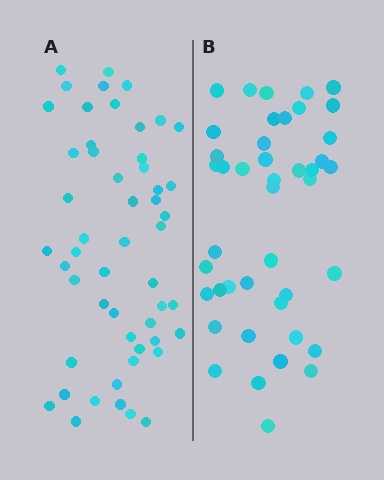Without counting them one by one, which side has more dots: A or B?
Region A (the left region) has more dots.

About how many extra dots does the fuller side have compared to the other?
Region A has roughly 8 or so more dots than region B.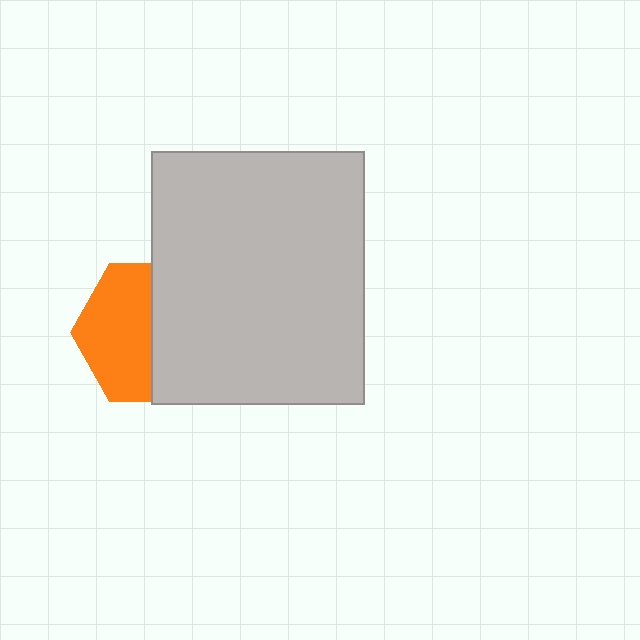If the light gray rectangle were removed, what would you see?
You would see the complete orange hexagon.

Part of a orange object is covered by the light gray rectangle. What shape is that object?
It is a hexagon.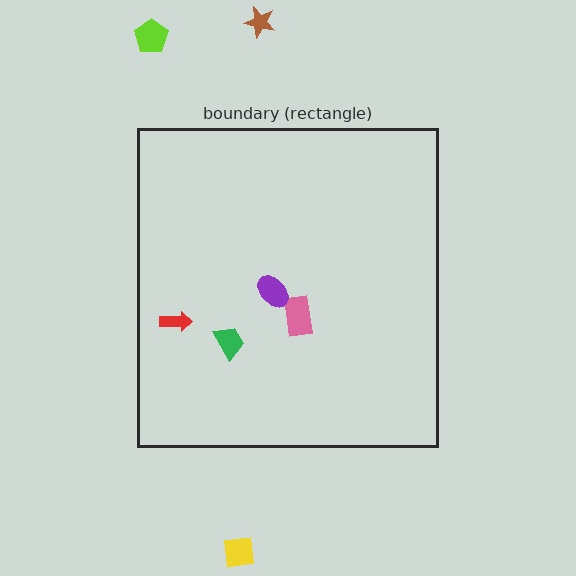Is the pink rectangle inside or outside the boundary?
Inside.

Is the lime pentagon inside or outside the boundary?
Outside.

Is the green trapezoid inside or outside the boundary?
Inside.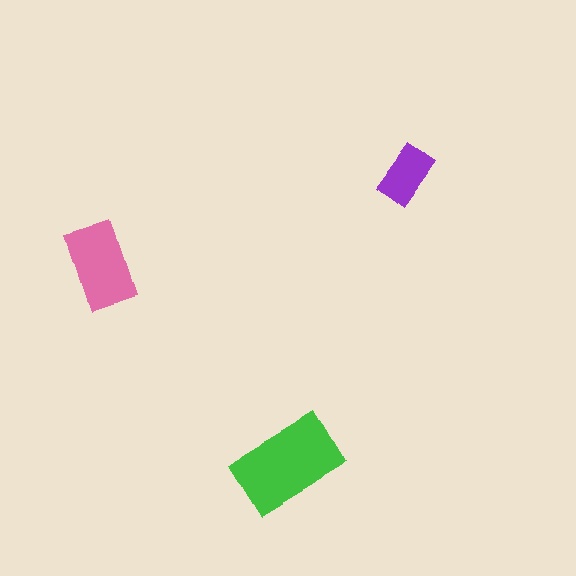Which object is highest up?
The purple rectangle is topmost.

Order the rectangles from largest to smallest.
the green one, the pink one, the purple one.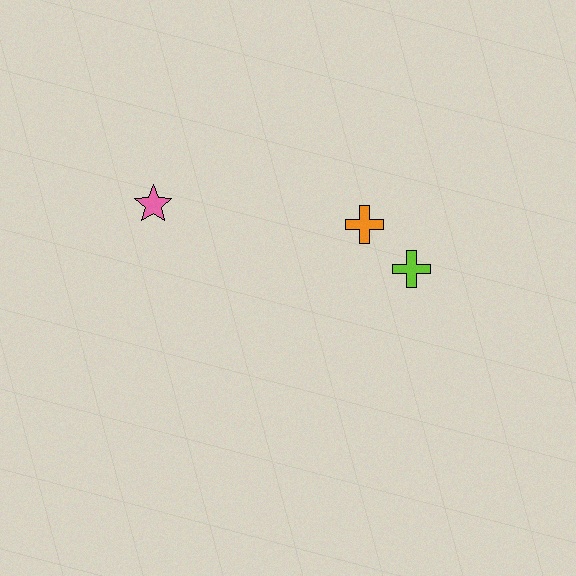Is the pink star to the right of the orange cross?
No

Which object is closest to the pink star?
The orange cross is closest to the pink star.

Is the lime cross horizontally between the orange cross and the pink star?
No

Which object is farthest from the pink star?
The lime cross is farthest from the pink star.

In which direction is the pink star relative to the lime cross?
The pink star is to the left of the lime cross.